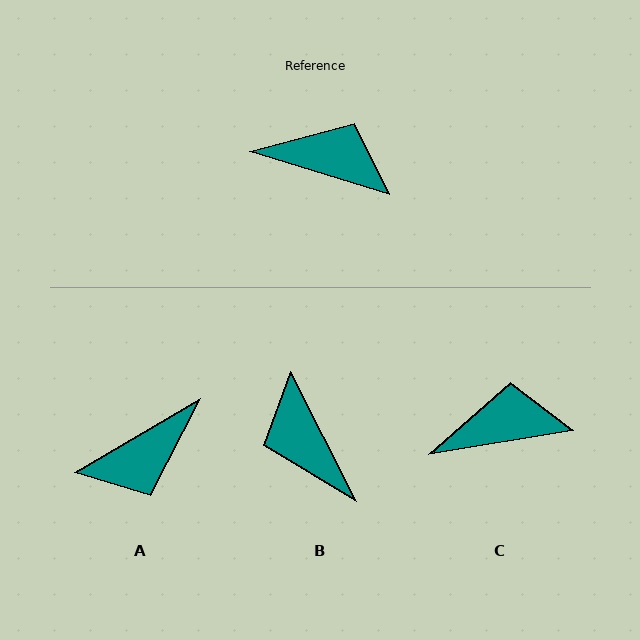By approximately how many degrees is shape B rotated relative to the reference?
Approximately 134 degrees counter-clockwise.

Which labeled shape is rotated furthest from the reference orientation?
B, about 134 degrees away.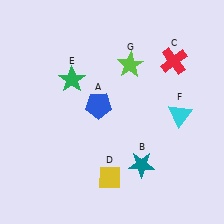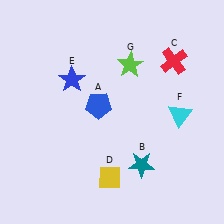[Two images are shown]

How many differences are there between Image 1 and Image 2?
There is 1 difference between the two images.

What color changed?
The star (E) changed from green in Image 1 to blue in Image 2.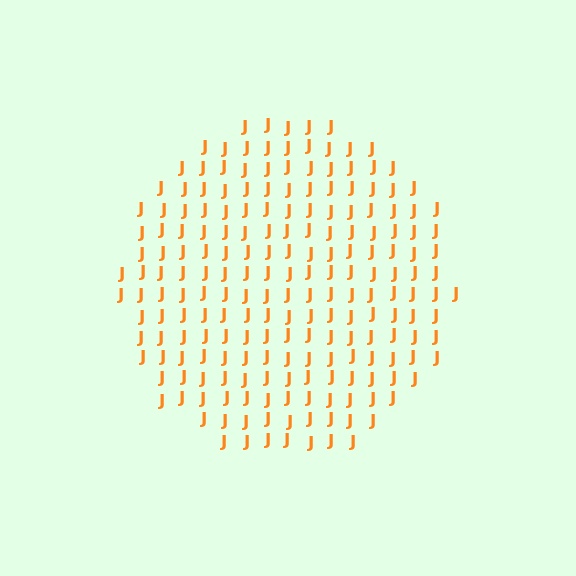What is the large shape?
The large shape is a circle.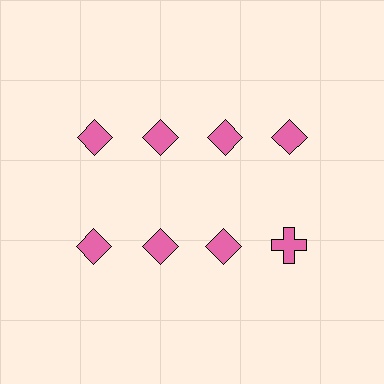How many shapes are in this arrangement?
There are 8 shapes arranged in a grid pattern.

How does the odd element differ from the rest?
It has a different shape: cross instead of diamond.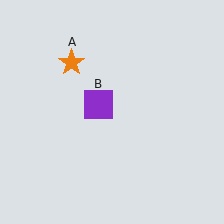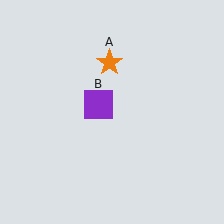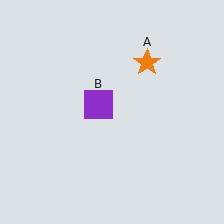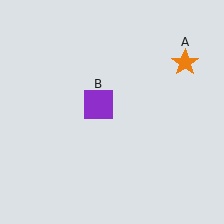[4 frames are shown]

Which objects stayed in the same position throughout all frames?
Purple square (object B) remained stationary.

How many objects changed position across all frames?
1 object changed position: orange star (object A).